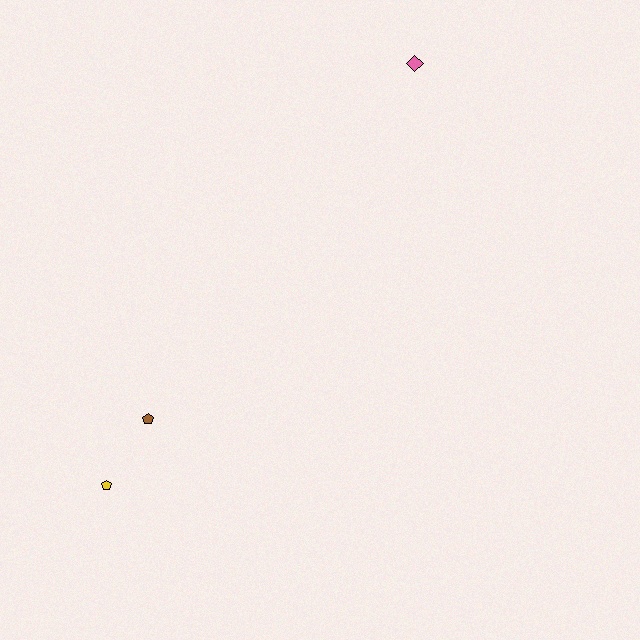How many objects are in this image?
There are 3 objects.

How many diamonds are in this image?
There is 1 diamond.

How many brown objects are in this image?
There is 1 brown object.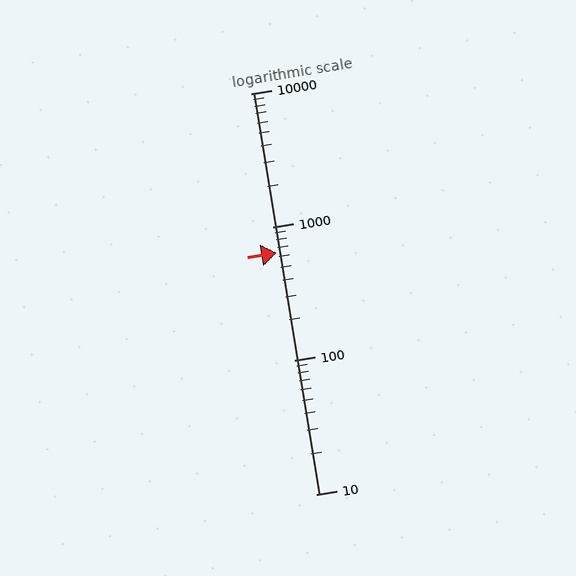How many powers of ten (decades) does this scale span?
The scale spans 3 decades, from 10 to 10000.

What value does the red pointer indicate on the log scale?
The pointer indicates approximately 640.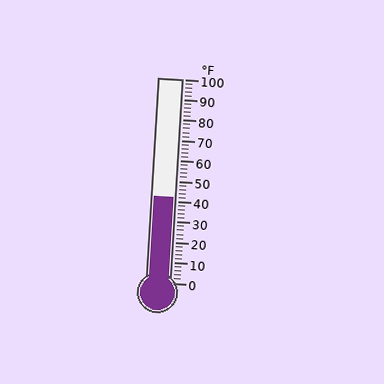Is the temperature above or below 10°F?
The temperature is above 10°F.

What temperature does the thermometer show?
The thermometer shows approximately 42°F.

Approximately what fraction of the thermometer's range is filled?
The thermometer is filled to approximately 40% of its range.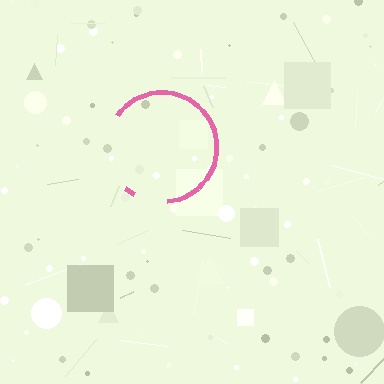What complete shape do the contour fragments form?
The contour fragments form a circle.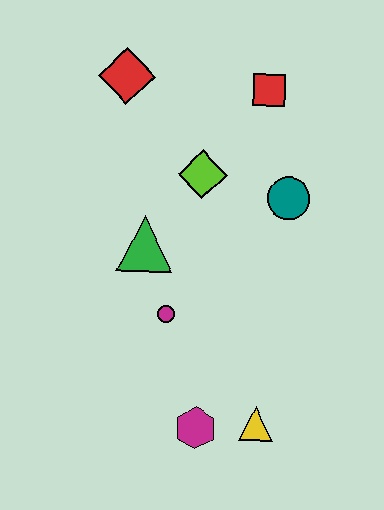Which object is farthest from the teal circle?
The magenta hexagon is farthest from the teal circle.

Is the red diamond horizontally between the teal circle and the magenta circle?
No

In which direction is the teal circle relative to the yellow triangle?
The teal circle is above the yellow triangle.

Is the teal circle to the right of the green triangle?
Yes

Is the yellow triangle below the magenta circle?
Yes